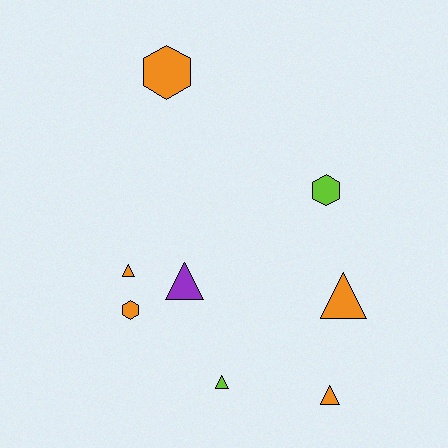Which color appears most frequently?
Orange, with 5 objects.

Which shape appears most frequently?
Triangle, with 5 objects.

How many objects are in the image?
There are 8 objects.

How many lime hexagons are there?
There is 1 lime hexagon.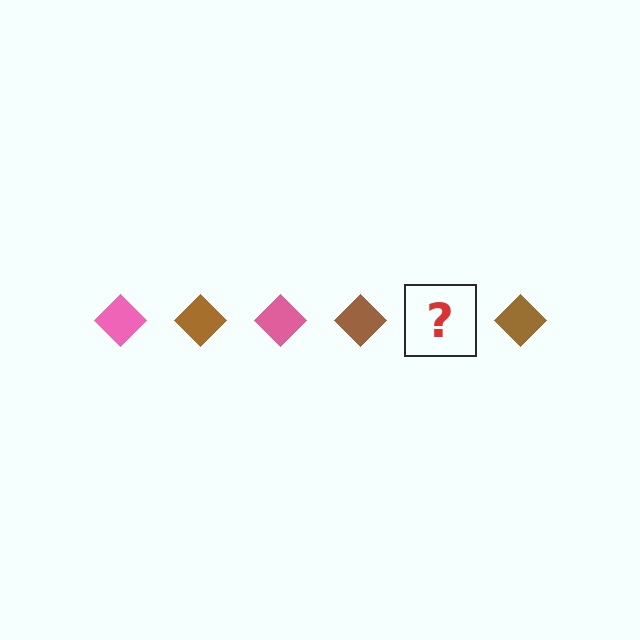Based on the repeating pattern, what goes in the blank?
The blank should be a pink diamond.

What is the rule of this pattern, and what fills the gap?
The rule is that the pattern cycles through pink, brown diamonds. The gap should be filled with a pink diamond.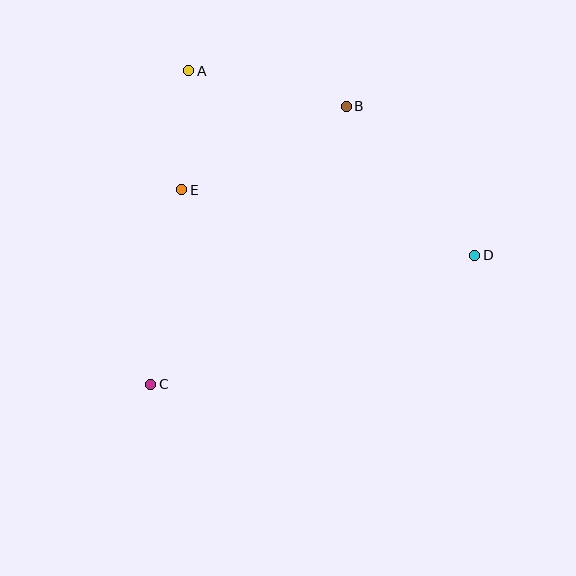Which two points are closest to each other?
Points A and E are closest to each other.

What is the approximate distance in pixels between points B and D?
The distance between B and D is approximately 197 pixels.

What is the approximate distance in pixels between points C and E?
The distance between C and E is approximately 197 pixels.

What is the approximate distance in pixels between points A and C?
The distance between A and C is approximately 316 pixels.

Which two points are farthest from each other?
Points C and D are farthest from each other.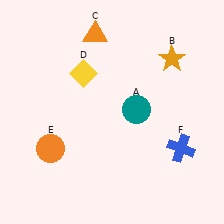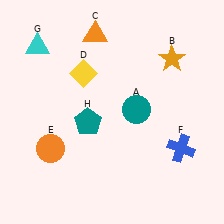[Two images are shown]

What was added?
A cyan triangle (G), a teal pentagon (H) were added in Image 2.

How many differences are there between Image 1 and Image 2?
There are 2 differences between the two images.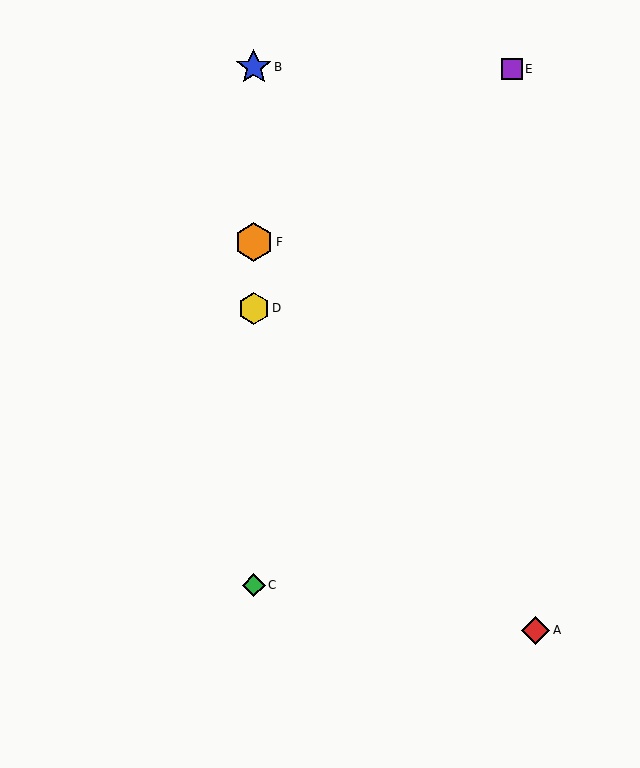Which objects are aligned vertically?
Objects B, C, D, F are aligned vertically.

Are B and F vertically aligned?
Yes, both are at x≈254.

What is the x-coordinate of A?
Object A is at x≈536.